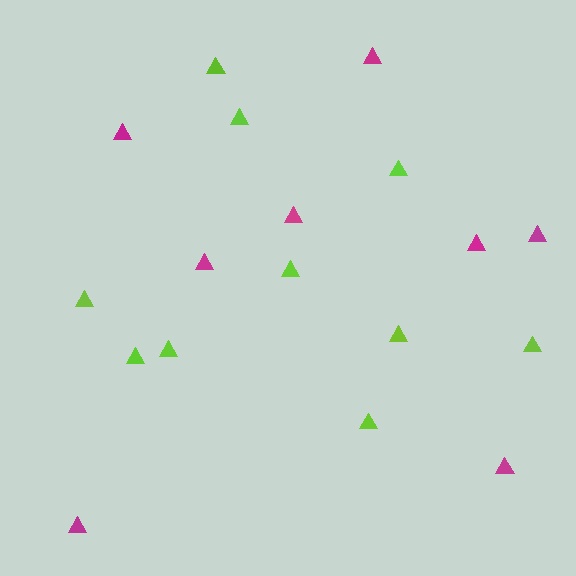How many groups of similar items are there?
There are 2 groups: one group of magenta triangles (8) and one group of lime triangles (10).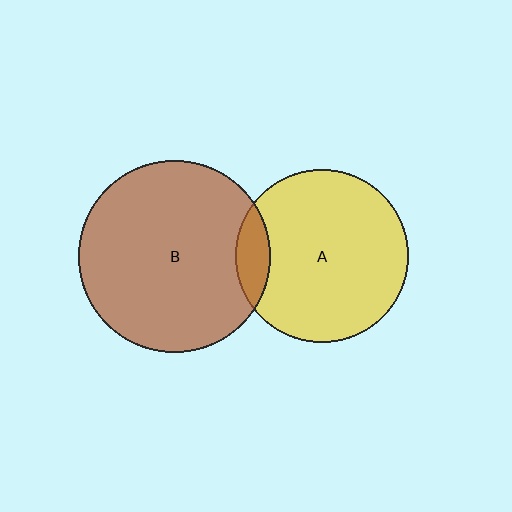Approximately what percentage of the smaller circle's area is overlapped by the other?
Approximately 10%.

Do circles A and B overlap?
Yes.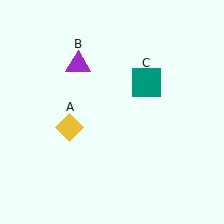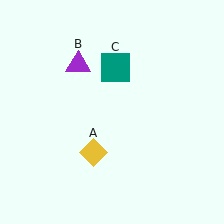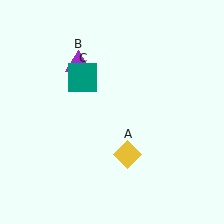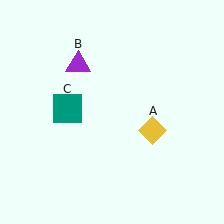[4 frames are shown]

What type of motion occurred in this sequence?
The yellow diamond (object A), teal square (object C) rotated counterclockwise around the center of the scene.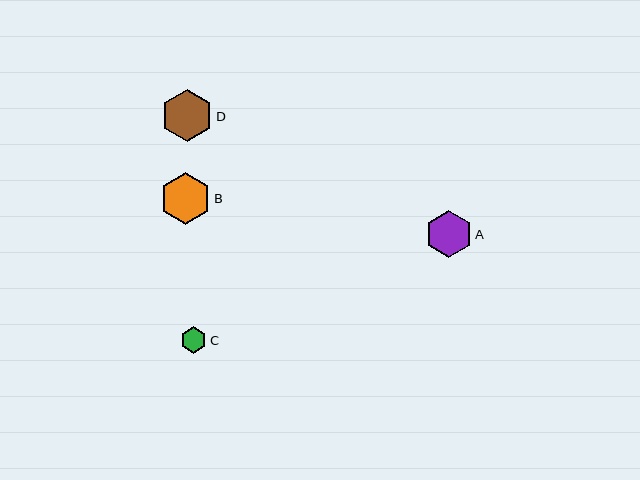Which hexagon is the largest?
Hexagon D is the largest with a size of approximately 52 pixels.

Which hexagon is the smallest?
Hexagon C is the smallest with a size of approximately 26 pixels.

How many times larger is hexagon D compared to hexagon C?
Hexagon D is approximately 2.0 times the size of hexagon C.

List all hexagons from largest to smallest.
From largest to smallest: D, B, A, C.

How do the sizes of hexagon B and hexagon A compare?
Hexagon B and hexagon A are approximately the same size.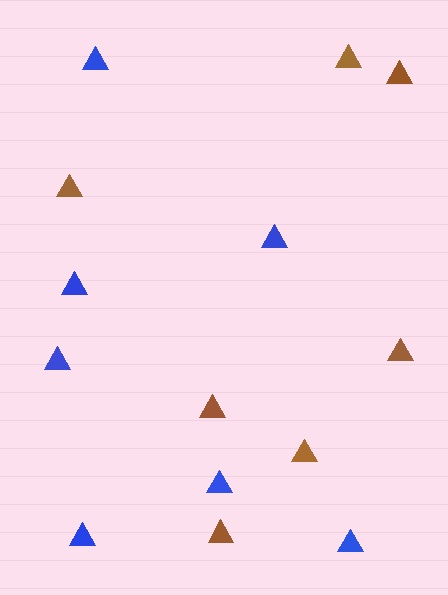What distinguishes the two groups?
There are 2 groups: one group of blue triangles (7) and one group of brown triangles (7).